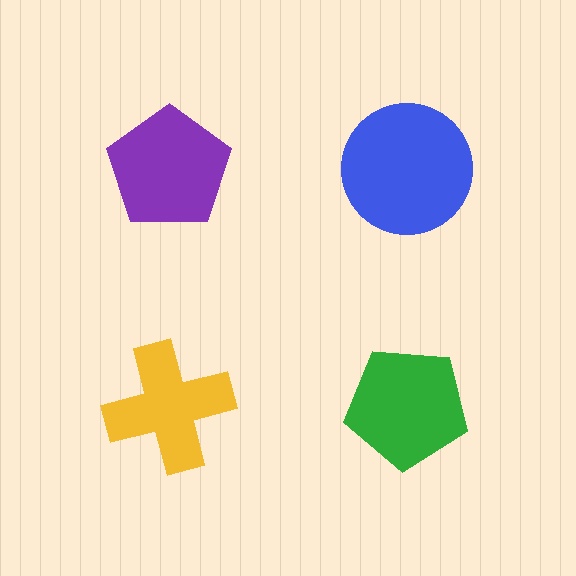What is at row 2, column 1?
A yellow cross.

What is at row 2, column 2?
A green pentagon.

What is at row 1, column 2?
A blue circle.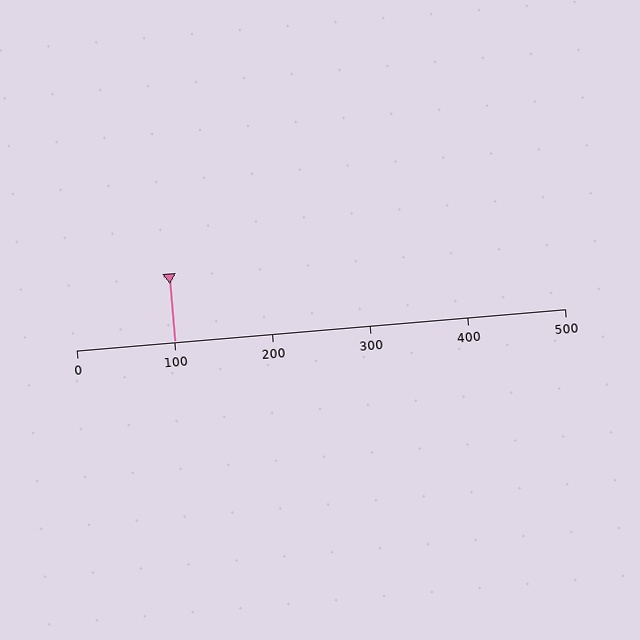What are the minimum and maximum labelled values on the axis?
The axis runs from 0 to 500.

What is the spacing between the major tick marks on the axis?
The major ticks are spaced 100 apart.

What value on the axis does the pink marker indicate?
The marker indicates approximately 100.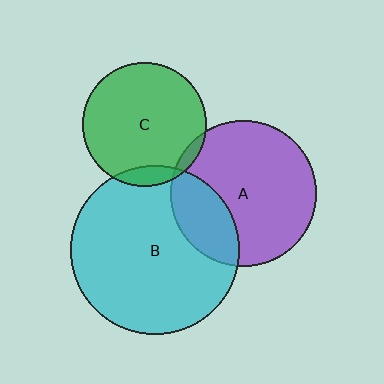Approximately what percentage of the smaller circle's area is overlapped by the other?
Approximately 10%.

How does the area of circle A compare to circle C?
Approximately 1.4 times.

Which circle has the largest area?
Circle B (cyan).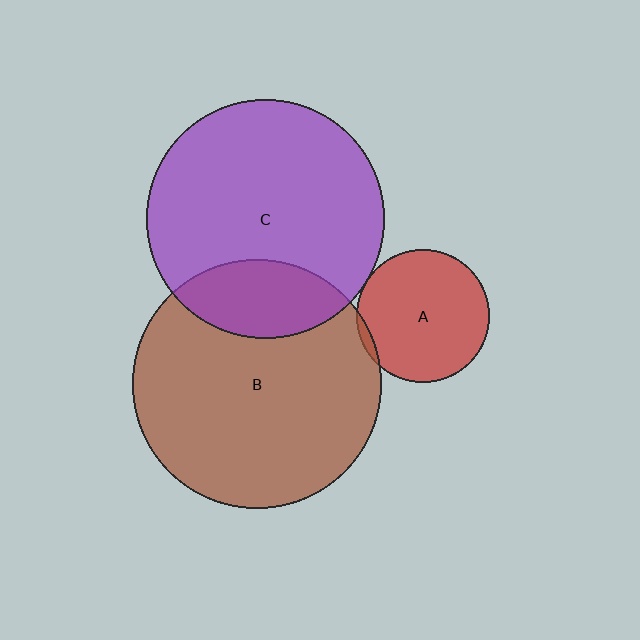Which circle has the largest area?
Circle B (brown).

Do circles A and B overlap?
Yes.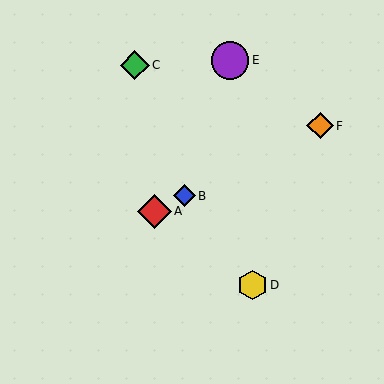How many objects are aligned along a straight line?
3 objects (A, B, F) are aligned along a straight line.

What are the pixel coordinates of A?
Object A is at (154, 211).